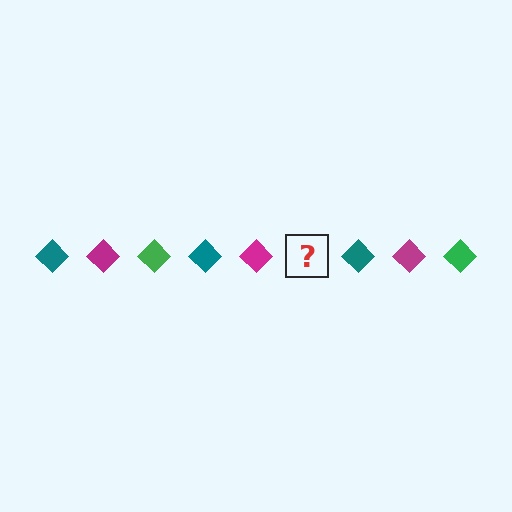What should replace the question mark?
The question mark should be replaced with a green diamond.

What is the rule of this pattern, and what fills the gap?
The rule is that the pattern cycles through teal, magenta, green diamonds. The gap should be filled with a green diamond.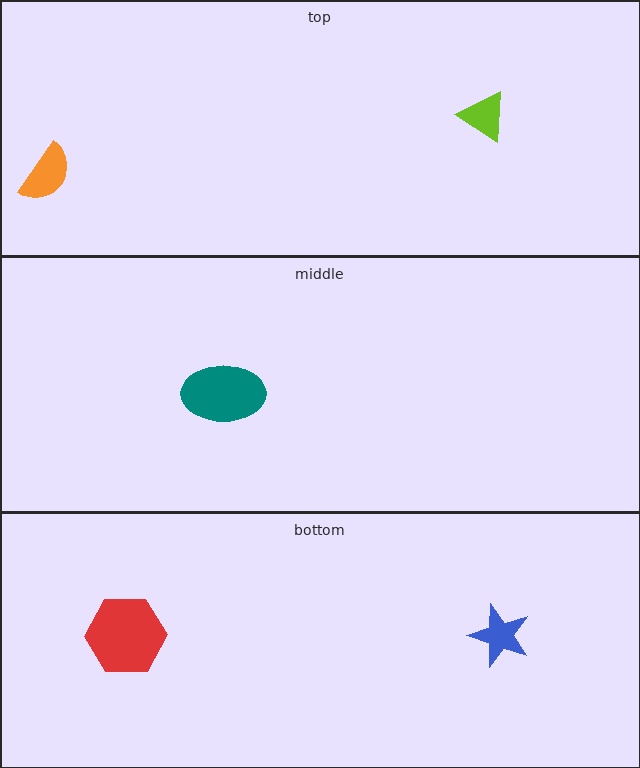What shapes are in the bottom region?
The blue star, the red hexagon.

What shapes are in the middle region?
The teal ellipse.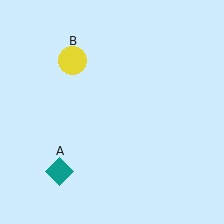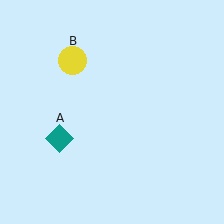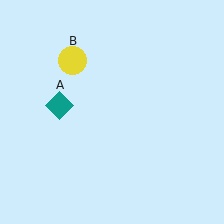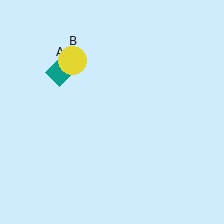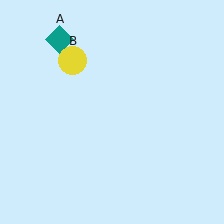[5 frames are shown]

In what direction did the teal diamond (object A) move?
The teal diamond (object A) moved up.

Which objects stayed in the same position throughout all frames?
Yellow circle (object B) remained stationary.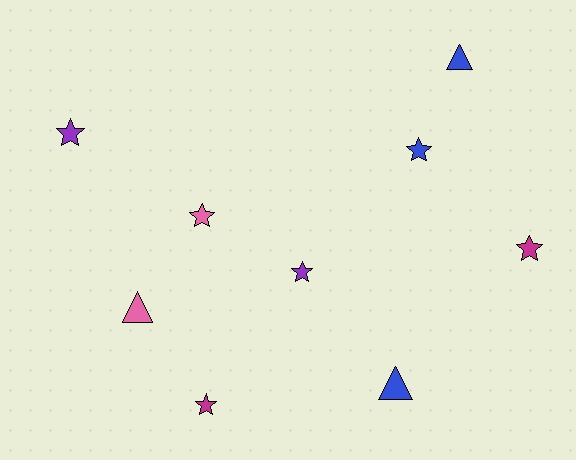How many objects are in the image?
There are 9 objects.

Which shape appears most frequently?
Star, with 6 objects.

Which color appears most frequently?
Blue, with 3 objects.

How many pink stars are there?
There is 1 pink star.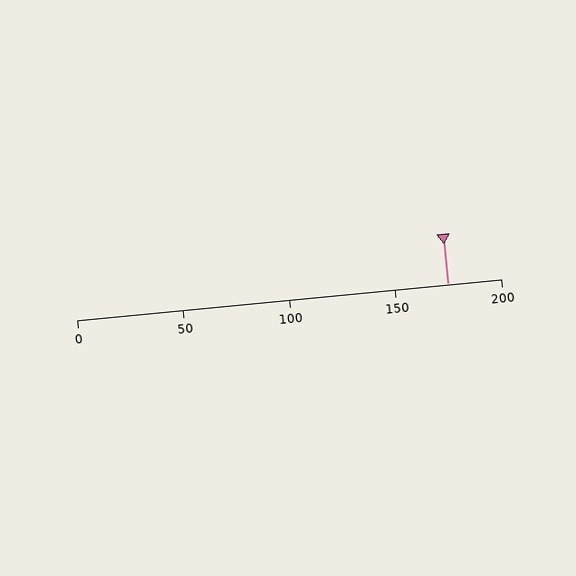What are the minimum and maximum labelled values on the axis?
The axis runs from 0 to 200.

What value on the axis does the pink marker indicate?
The marker indicates approximately 175.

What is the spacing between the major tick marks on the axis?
The major ticks are spaced 50 apart.